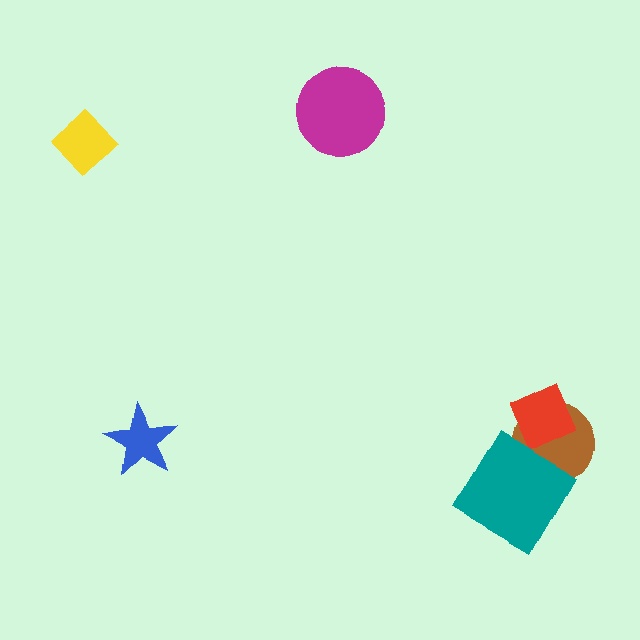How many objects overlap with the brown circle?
2 objects overlap with the brown circle.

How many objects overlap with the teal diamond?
1 object overlaps with the teal diamond.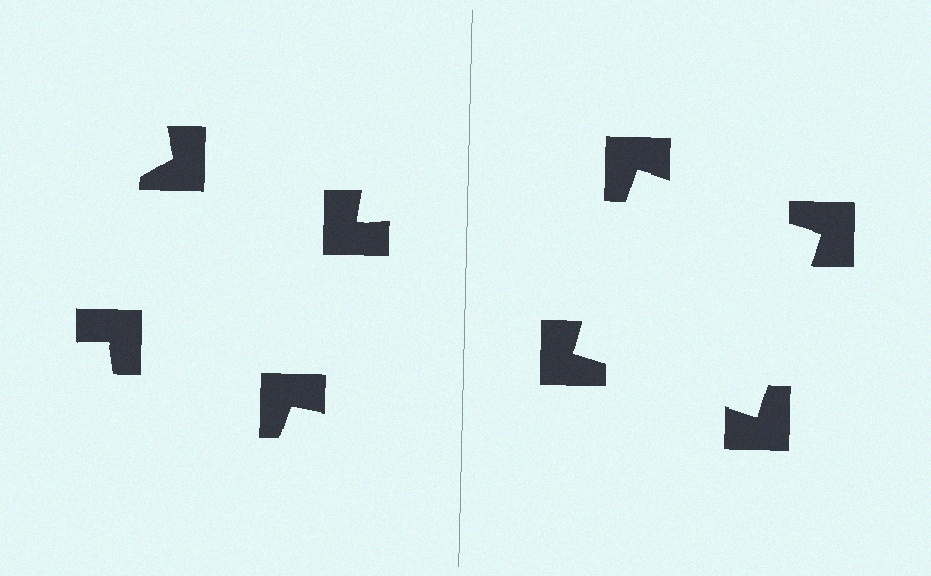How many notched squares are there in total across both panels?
8 — 4 on each side.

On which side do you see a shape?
An illusory square appears on the right side. On the left side the wedge cuts are rotated, so no coherent shape forms.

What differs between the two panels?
The notched squares are positioned identically on both sides; only the wedge orientations differ. On the right they align to a square; on the left they are misaligned.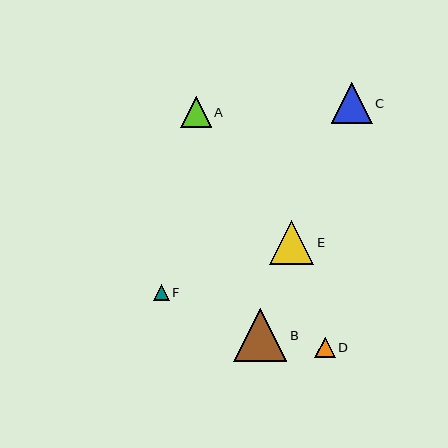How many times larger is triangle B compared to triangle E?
Triangle B is approximately 1.2 times the size of triangle E.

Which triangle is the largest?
Triangle B is the largest with a size of approximately 53 pixels.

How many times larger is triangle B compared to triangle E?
Triangle B is approximately 1.2 times the size of triangle E.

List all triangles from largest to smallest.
From largest to smallest: B, E, C, A, D, F.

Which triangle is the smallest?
Triangle F is the smallest with a size of approximately 16 pixels.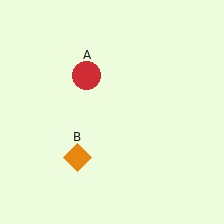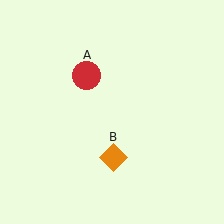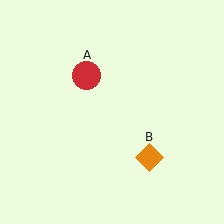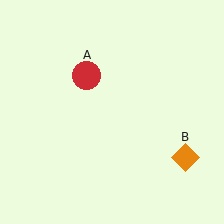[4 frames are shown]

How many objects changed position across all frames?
1 object changed position: orange diamond (object B).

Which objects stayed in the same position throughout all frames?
Red circle (object A) remained stationary.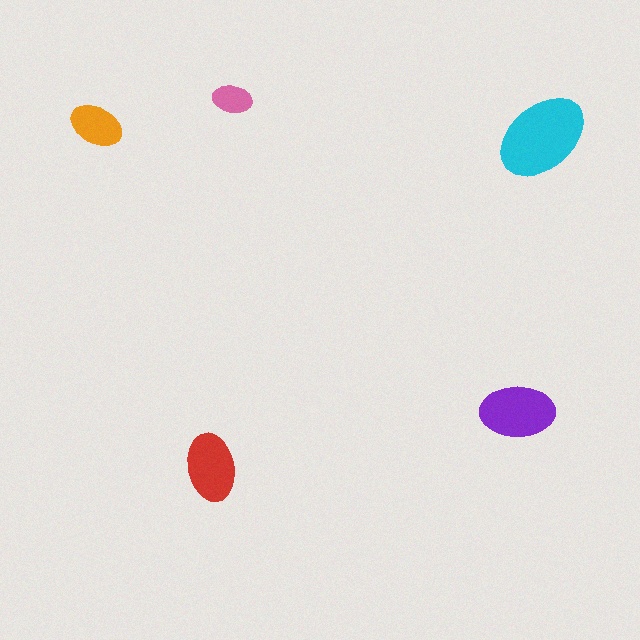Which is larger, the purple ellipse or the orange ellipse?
The purple one.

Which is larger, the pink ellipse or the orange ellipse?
The orange one.